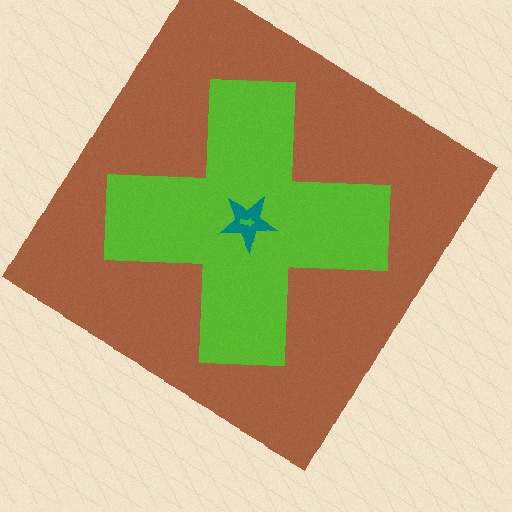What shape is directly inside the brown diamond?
The lime cross.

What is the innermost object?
The green arrow.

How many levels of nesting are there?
4.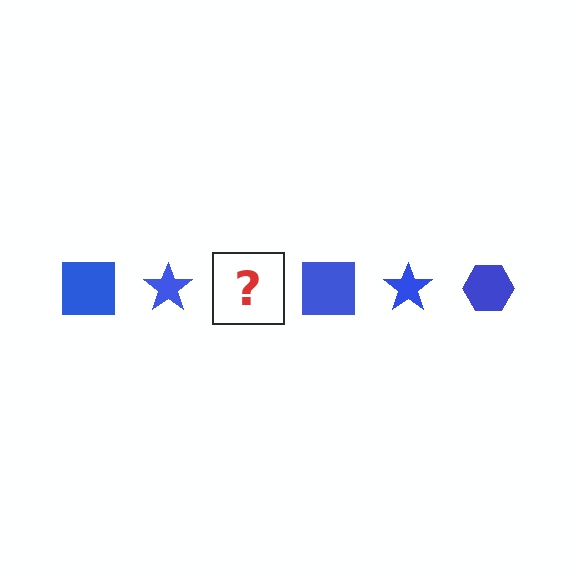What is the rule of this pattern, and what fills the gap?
The rule is that the pattern cycles through square, star, hexagon shapes in blue. The gap should be filled with a blue hexagon.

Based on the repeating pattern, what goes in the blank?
The blank should be a blue hexagon.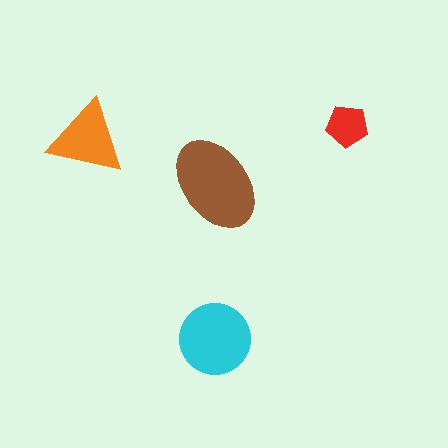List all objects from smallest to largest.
The red pentagon, the orange triangle, the cyan circle, the brown ellipse.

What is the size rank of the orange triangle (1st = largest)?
3rd.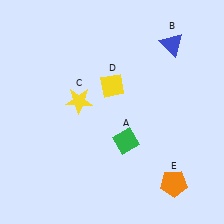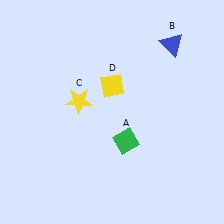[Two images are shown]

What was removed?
The orange pentagon (E) was removed in Image 2.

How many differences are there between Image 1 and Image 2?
There is 1 difference between the two images.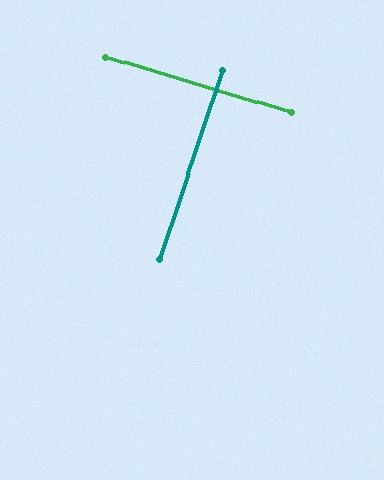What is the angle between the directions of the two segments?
Approximately 88 degrees.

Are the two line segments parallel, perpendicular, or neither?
Perpendicular — they meet at approximately 88°.